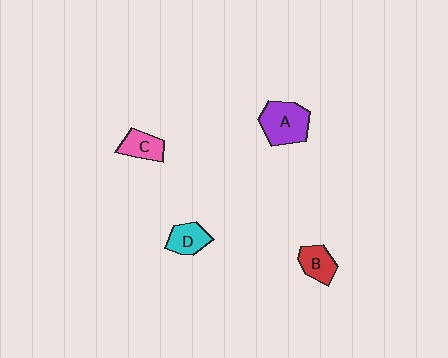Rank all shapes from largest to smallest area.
From largest to smallest: A (purple), D (cyan), B (red), C (pink).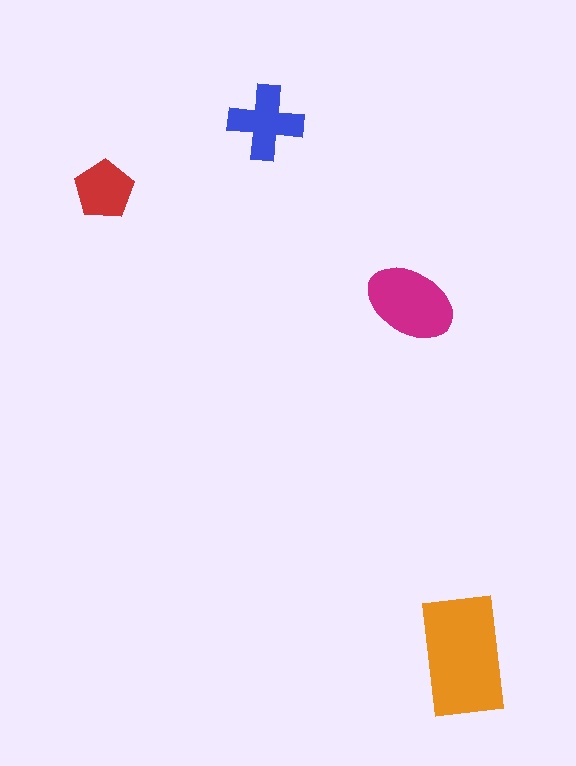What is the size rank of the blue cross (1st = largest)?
3rd.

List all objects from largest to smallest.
The orange rectangle, the magenta ellipse, the blue cross, the red pentagon.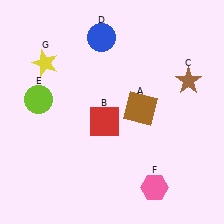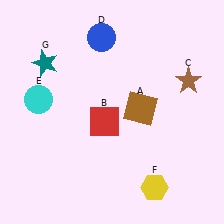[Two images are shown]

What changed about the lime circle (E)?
In Image 1, E is lime. In Image 2, it changed to cyan.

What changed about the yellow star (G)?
In Image 1, G is yellow. In Image 2, it changed to teal.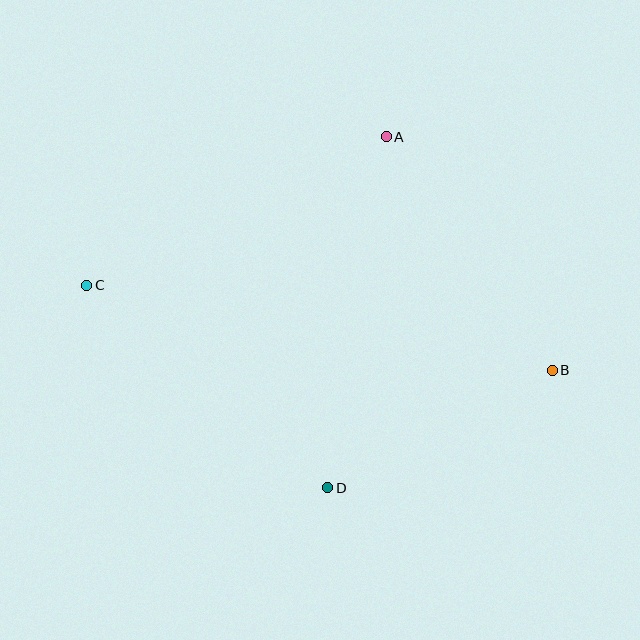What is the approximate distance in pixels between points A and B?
The distance between A and B is approximately 287 pixels.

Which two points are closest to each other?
Points B and D are closest to each other.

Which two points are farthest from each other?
Points B and C are farthest from each other.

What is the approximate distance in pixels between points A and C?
The distance between A and C is approximately 334 pixels.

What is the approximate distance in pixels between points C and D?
The distance between C and D is approximately 315 pixels.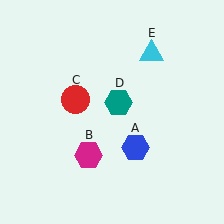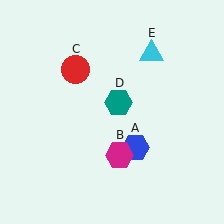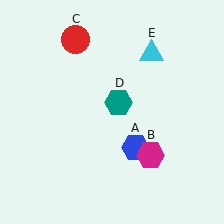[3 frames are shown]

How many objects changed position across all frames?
2 objects changed position: magenta hexagon (object B), red circle (object C).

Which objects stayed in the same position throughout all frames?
Blue hexagon (object A) and teal hexagon (object D) and cyan triangle (object E) remained stationary.